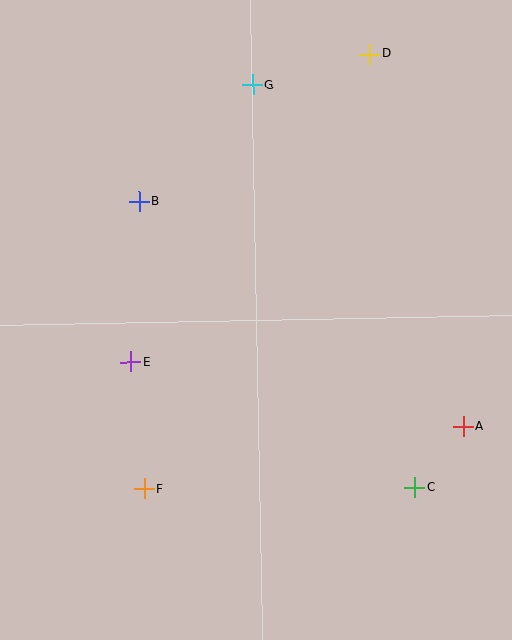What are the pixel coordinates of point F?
Point F is at (145, 489).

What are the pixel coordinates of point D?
Point D is at (370, 54).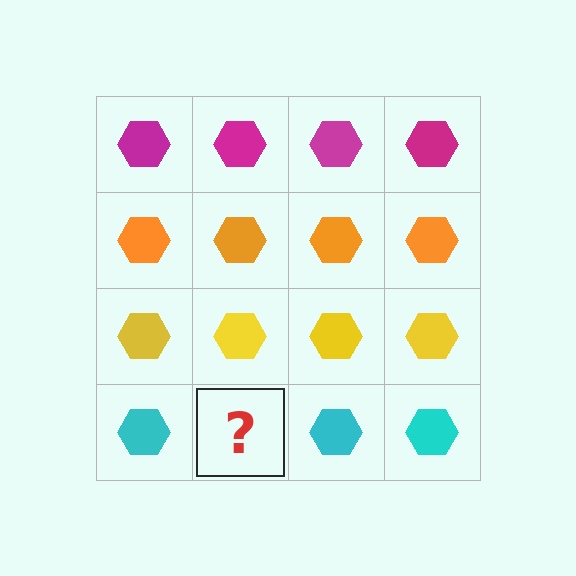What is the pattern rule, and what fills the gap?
The rule is that each row has a consistent color. The gap should be filled with a cyan hexagon.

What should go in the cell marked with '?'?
The missing cell should contain a cyan hexagon.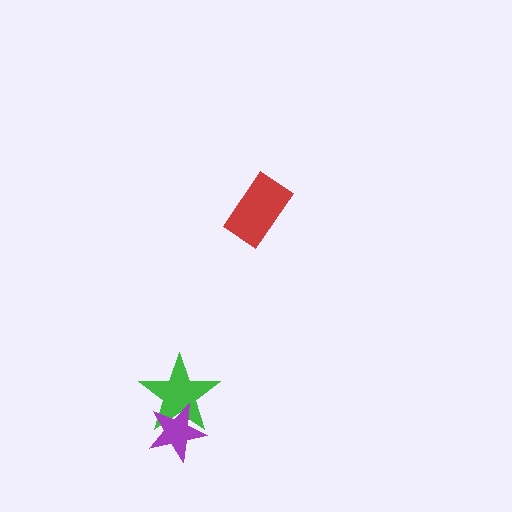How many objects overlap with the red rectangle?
0 objects overlap with the red rectangle.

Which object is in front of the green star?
The purple star is in front of the green star.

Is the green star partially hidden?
Yes, it is partially covered by another shape.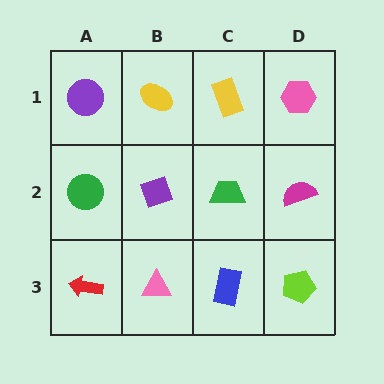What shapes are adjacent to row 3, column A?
A green circle (row 2, column A), a pink triangle (row 3, column B).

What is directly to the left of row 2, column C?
A purple diamond.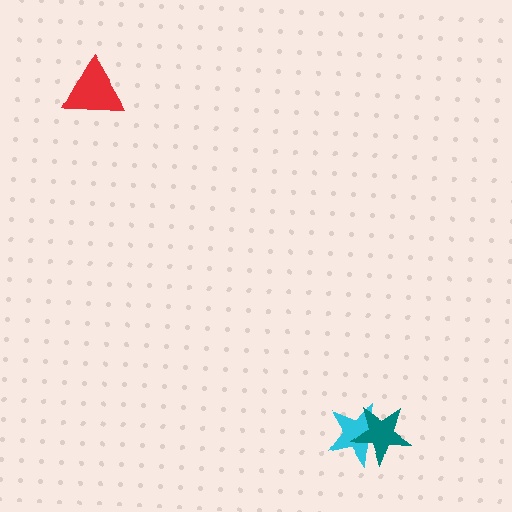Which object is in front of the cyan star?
The teal star is in front of the cyan star.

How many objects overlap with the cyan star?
1 object overlaps with the cyan star.